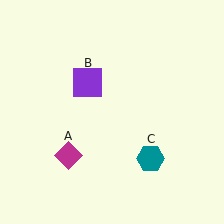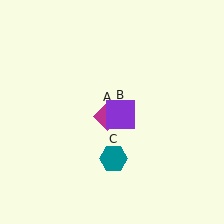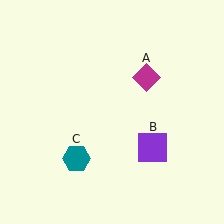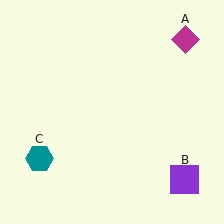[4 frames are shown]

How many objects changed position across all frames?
3 objects changed position: magenta diamond (object A), purple square (object B), teal hexagon (object C).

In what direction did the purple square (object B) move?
The purple square (object B) moved down and to the right.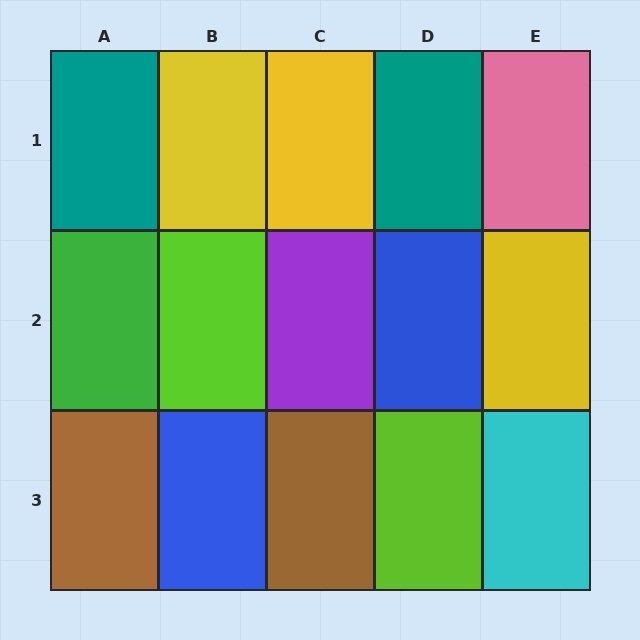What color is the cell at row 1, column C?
Yellow.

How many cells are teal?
2 cells are teal.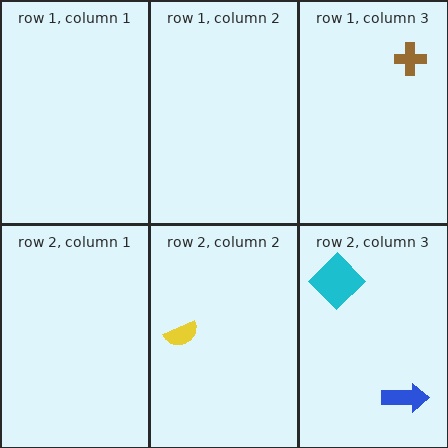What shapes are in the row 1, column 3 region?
The brown cross.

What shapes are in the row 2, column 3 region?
The blue arrow, the cyan diamond.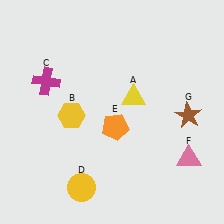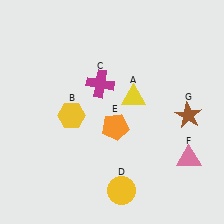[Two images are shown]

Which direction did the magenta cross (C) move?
The magenta cross (C) moved right.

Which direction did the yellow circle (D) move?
The yellow circle (D) moved right.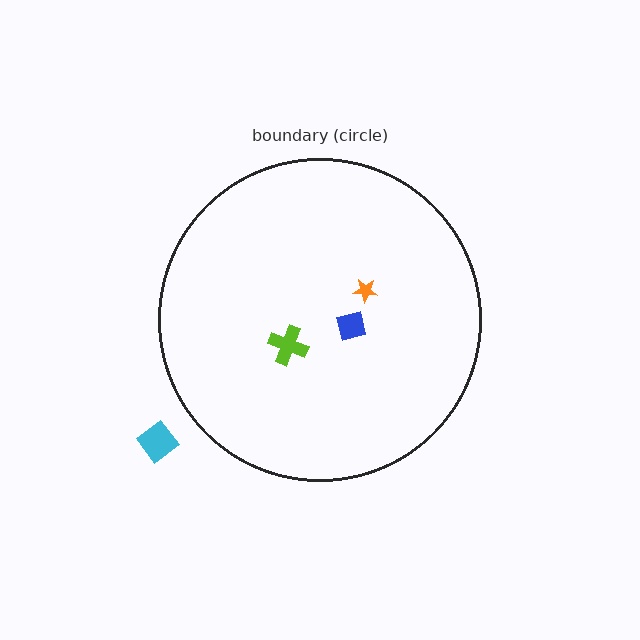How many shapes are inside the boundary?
3 inside, 1 outside.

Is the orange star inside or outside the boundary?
Inside.